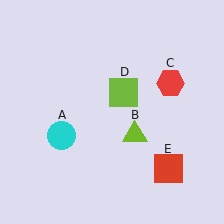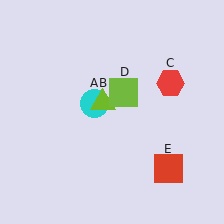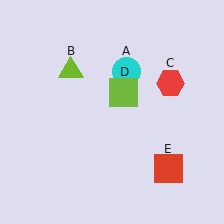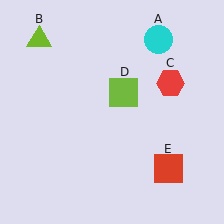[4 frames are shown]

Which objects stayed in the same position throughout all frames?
Red hexagon (object C) and lime square (object D) and red square (object E) remained stationary.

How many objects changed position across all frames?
2 objects changed position: cyan circle (object A), lime triangle (object B).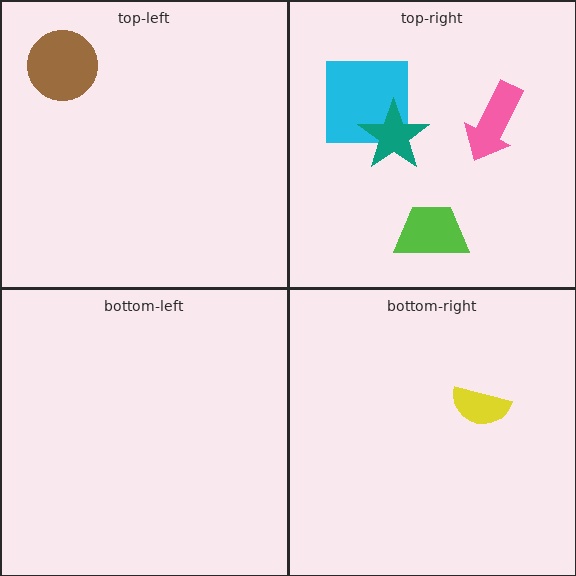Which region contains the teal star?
The top-right region.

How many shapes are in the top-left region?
1.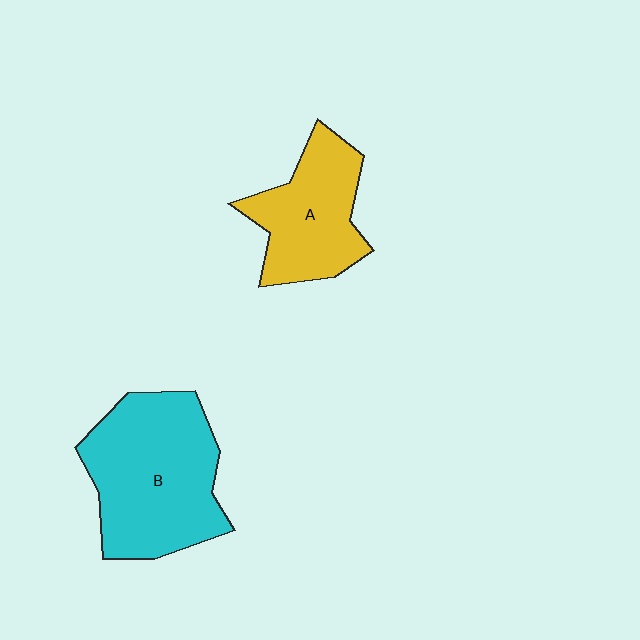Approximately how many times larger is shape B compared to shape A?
Approximately 1.5 times.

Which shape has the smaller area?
Shape A (yellow).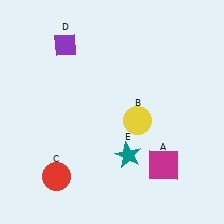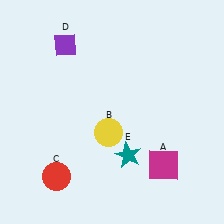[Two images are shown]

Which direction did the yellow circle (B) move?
The yellow circle (B) moved left.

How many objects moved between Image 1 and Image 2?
1 object moved between the two images.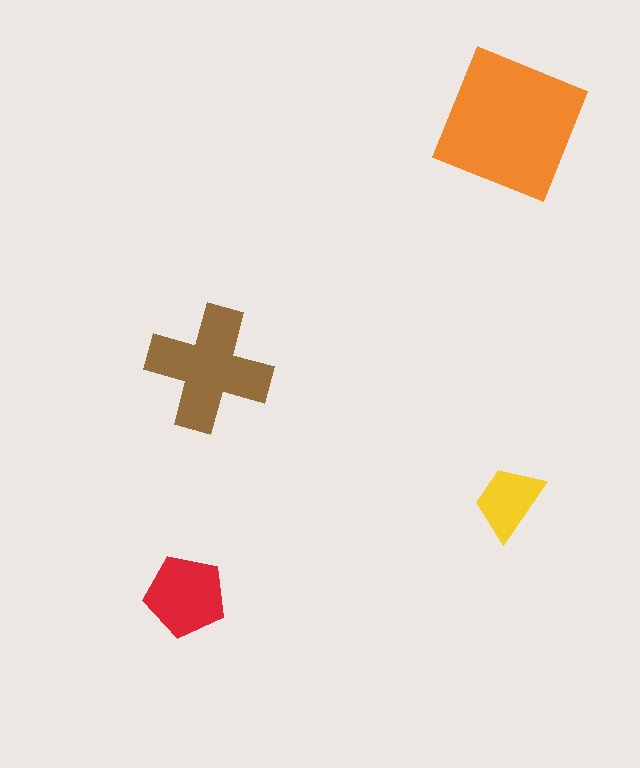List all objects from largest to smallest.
The orange square, the brown cross, the red pentagon, the yellow trapezoid.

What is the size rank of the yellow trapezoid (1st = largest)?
4th.